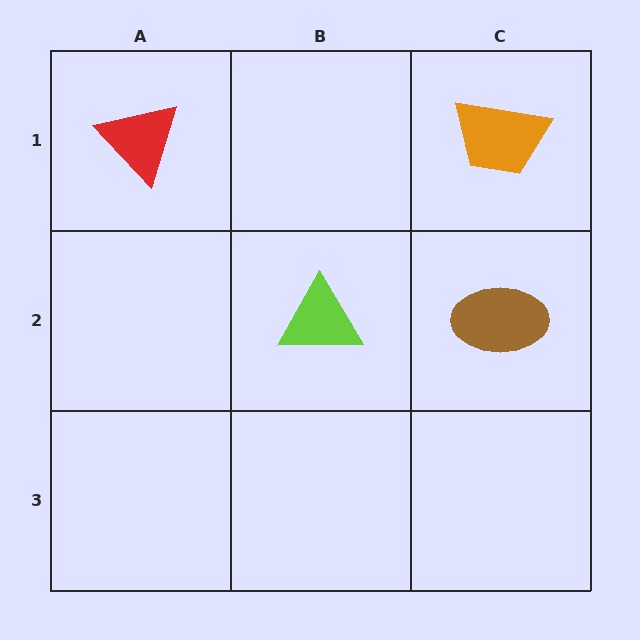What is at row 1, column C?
An orange trapezoid.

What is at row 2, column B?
A lime triangle.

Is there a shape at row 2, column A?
No, that cell is empty.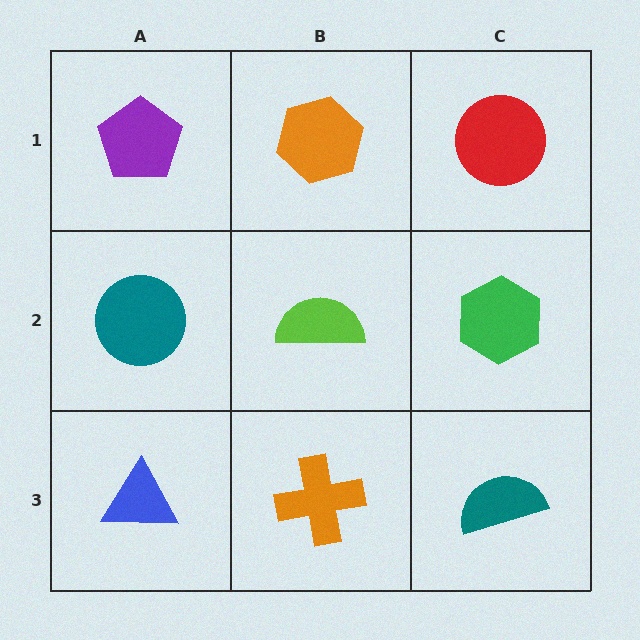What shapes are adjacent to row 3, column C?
A green hexagon (row 2, column C), an orange cross (row 3, column B).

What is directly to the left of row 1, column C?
An orange hexagon.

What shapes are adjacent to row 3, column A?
A teal circle (row 2, column A), an orange cross (row 3, column B).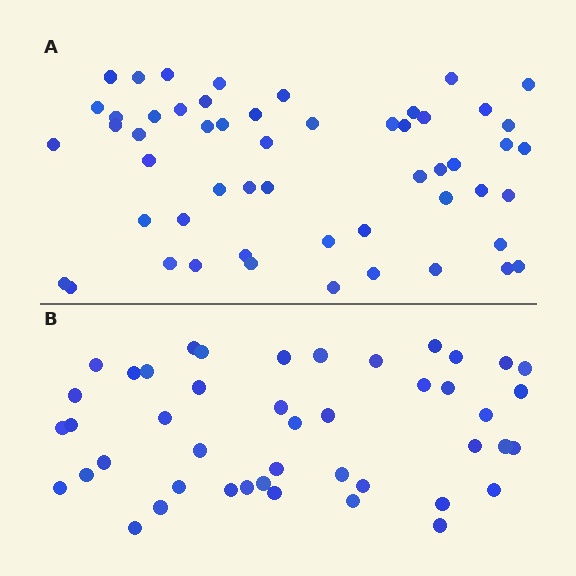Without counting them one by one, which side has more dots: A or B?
Region A (the top region) has more dots.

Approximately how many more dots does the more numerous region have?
Region A has roughly 8 or so more dots than region B.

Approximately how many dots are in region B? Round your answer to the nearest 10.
About 40 dots. (The exact count is 45, which rounds to 40.)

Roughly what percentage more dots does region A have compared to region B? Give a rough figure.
About 20% more.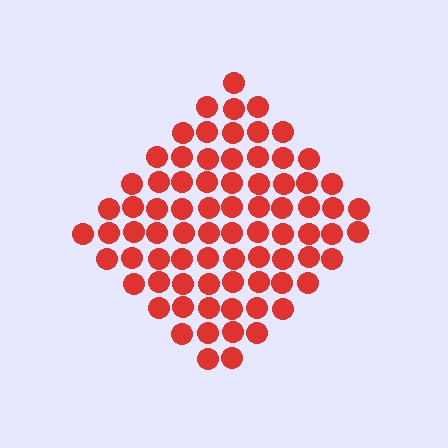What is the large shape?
The large shape is a diamond.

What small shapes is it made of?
It is made of small circles.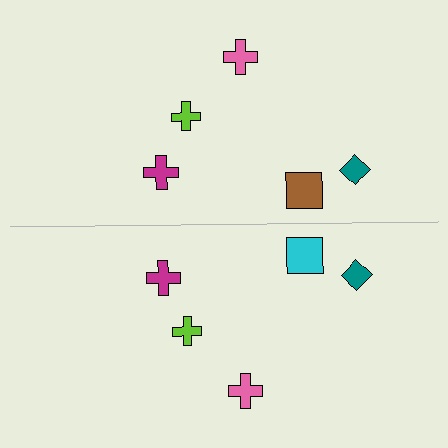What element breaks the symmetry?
The cyan square on the bottom side breaks the symmetry — its mirror counterpart is brown.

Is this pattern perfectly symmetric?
No, the pattern is not perfectly symmetric. The cyan square on the bottom side breaks the symmetry — its mirror counterpart is brown.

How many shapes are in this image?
There are 10 shapes in this image.